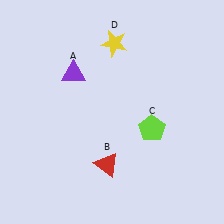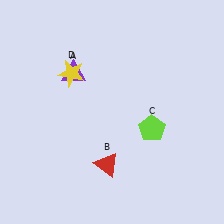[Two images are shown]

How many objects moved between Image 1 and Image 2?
1 object moved between the two images.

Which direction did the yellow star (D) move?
The yellow star (D) moved left.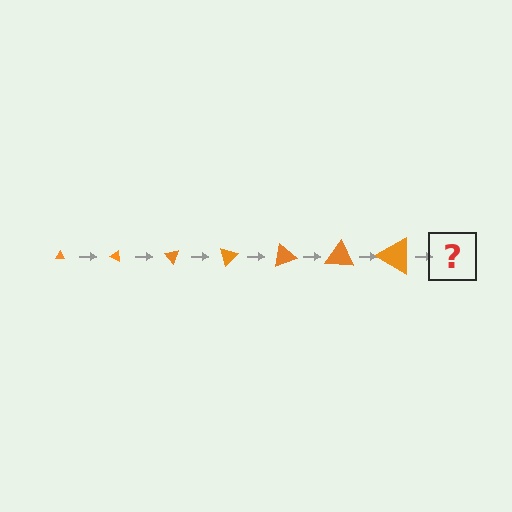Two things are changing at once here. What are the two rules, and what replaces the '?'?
The two rules are that the triangle grows larger each step and it rotates 25 degrees each step. The '?' should be a triangle, larger than the previous one and rotated 175 degrees from the start.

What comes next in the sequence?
The next element should be a triangle, larger than the previous one and rotated 175 degrees from the start.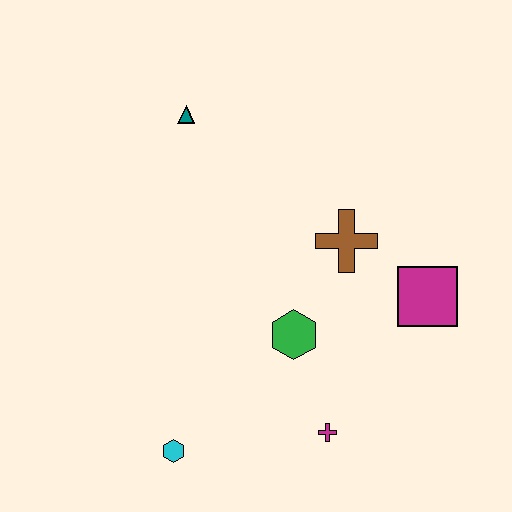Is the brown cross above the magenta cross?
Yes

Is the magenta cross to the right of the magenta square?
No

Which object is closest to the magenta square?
The brown cross is closest to the magenta square.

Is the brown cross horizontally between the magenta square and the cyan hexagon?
Yes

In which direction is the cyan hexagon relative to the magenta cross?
The cyan hexagon is to the left of the magenta cross.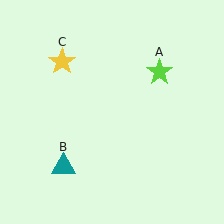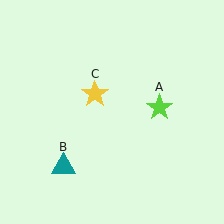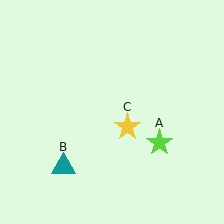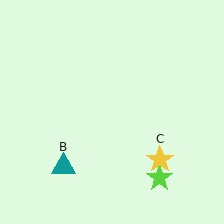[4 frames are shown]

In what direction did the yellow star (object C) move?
The yellow star (object C) moved down and to the right.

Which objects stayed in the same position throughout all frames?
Teal triangle (object B) remained stationary.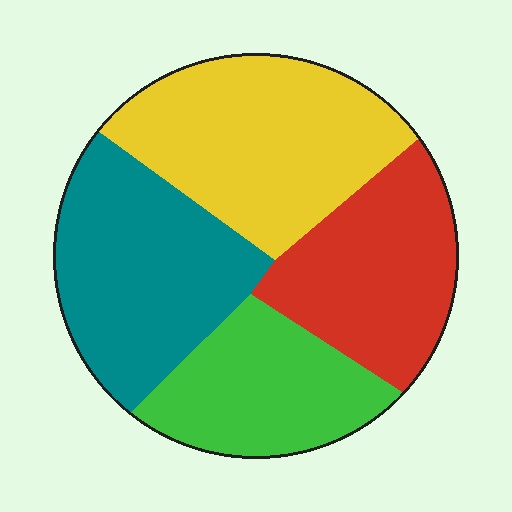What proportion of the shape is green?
Green takes up about one fifth (1/5) of the shape.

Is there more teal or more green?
Teal.